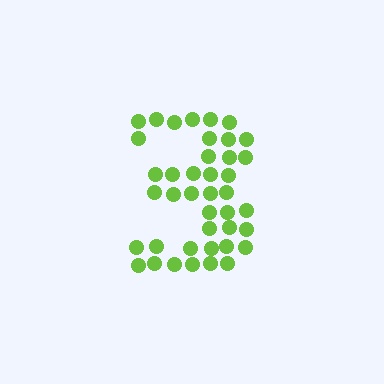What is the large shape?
The large shape is the digit 3.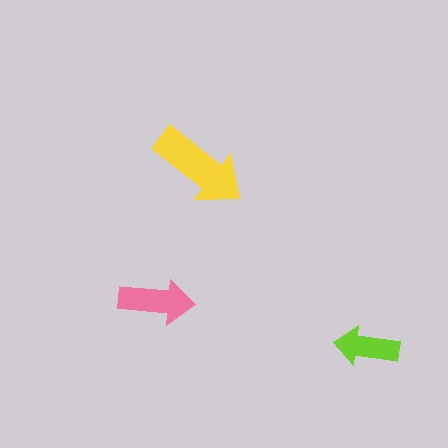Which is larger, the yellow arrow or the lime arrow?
The yellow one.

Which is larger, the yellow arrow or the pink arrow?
The yellow one.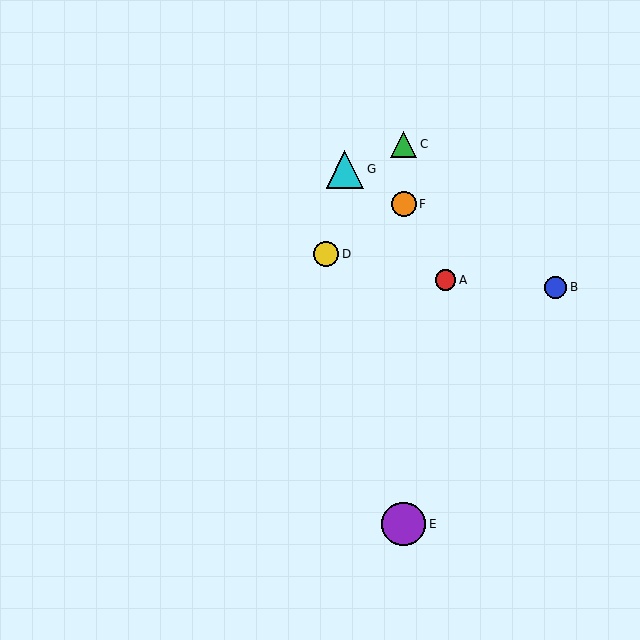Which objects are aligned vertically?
Objects C, E, F are aligned vertically.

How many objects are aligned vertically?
3 objects (C, E, F) are aligned vertically.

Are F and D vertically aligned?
No, F is at x≈404 and D is at x≈326.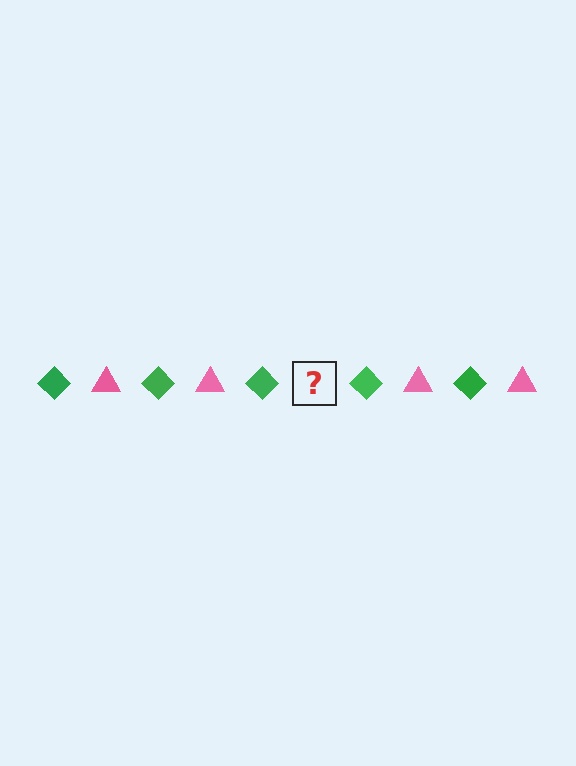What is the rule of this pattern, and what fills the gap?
The rule is that the pattern alternates between green diamond and pink triangle. The gap should be filled with a pink triangle.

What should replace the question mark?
The question mark should be replaced with a pink triangle.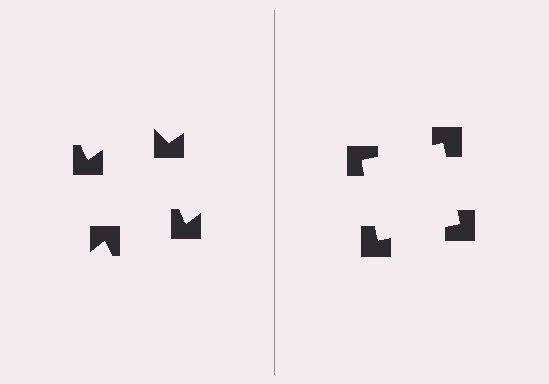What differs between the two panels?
The notched squares are positioned identically on both sides; only the wedge orientations differ. On the right they align to a square; on the left they are misaligned.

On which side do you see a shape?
An illusory square appears on the right side. On the left side the wedge cuts are rotated, so no coherent shape forms.